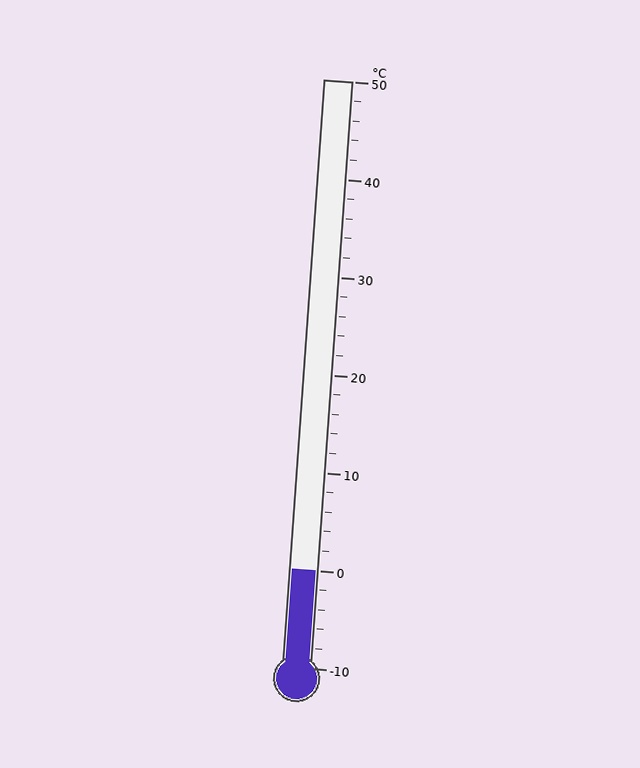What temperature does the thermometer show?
The thermometer shows approximately 0°C.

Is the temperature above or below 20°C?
The temperature is below 20°C.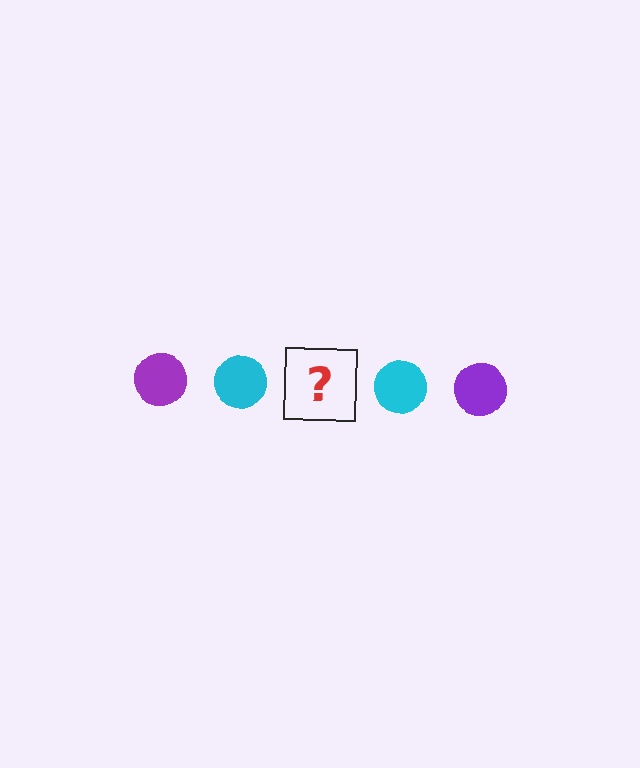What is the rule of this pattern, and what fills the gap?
The rule is that the pattern cycles through purple, cyan circles. The gap should be filled with a purple circle.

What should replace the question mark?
The question mark should be replaced with a purple circle.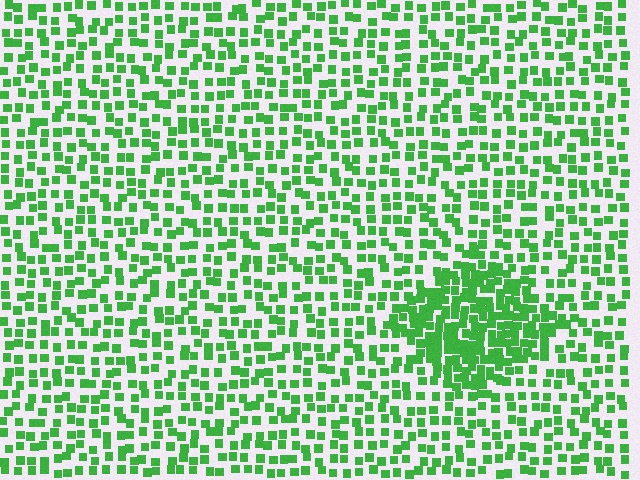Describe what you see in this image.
The image contains small green elements arranged at two different densities. A diamond-shaped region is visible where the elements are more densely packed than the surrounding area.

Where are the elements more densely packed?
The elements are more densely packed inside the diamond boundary.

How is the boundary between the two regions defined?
The boundary is defined by a change in element density (approximately 2.1x ratio). All elements are the same color, size, and shape.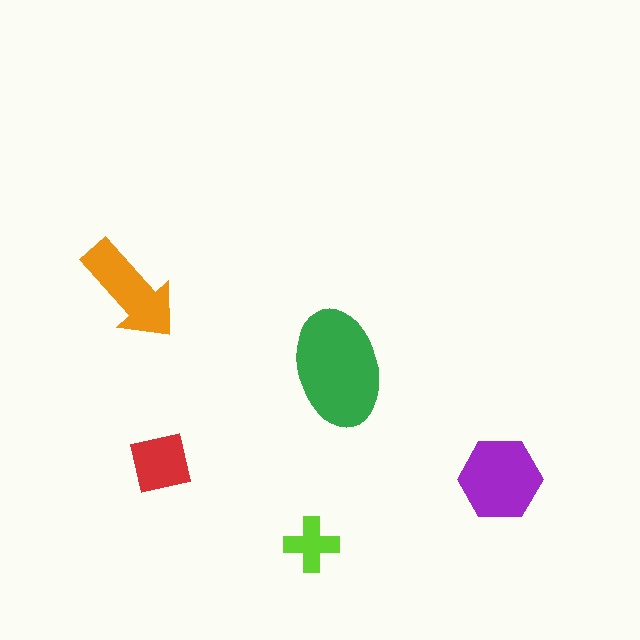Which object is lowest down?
The lime cross is bottommost.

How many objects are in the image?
There are 5 objects in the image.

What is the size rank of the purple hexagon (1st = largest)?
2nd.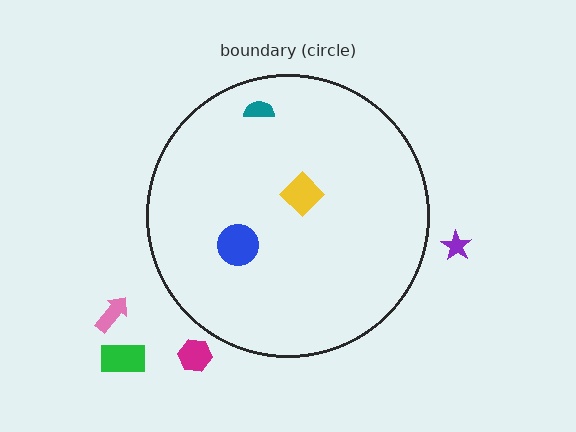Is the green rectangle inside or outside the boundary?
Outside.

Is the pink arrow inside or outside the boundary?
Outside.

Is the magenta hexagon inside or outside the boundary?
Outside.